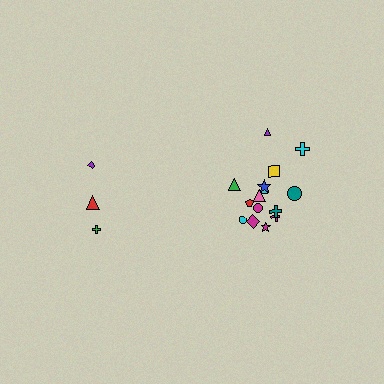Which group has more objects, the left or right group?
The right group.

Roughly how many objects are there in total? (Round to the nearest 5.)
Roughly 20 objects in total.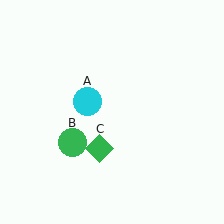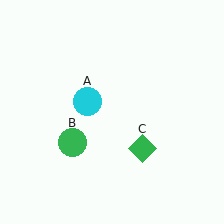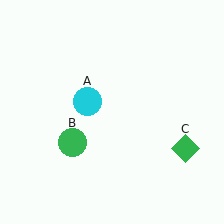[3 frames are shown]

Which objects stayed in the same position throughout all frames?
Cyan circle (object A) and green circle (object B) remained stationary.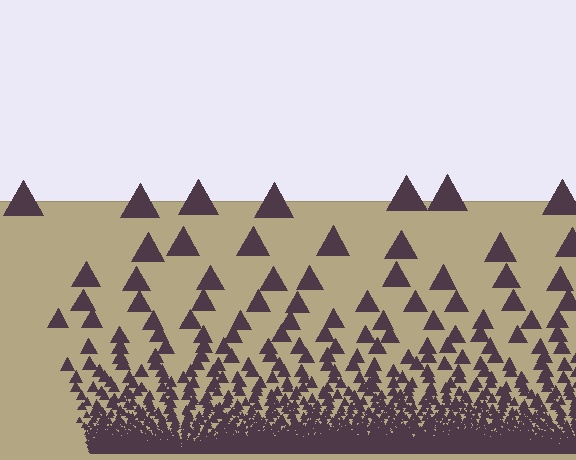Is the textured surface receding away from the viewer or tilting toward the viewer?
The surface appears to tilt toward the viewer. Texture elements get larger and sparser toward the top.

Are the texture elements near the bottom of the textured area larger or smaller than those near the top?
Smaller. The gradient is inverted — elements near the bottom are smaller and denser.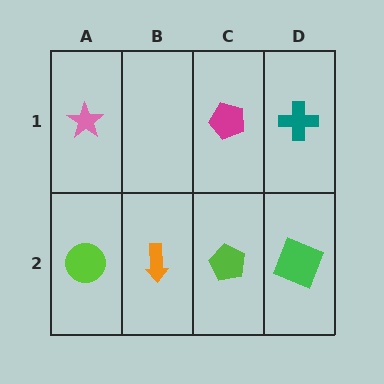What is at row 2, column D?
A green square.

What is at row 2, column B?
An orange arrow.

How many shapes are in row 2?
4 shapes.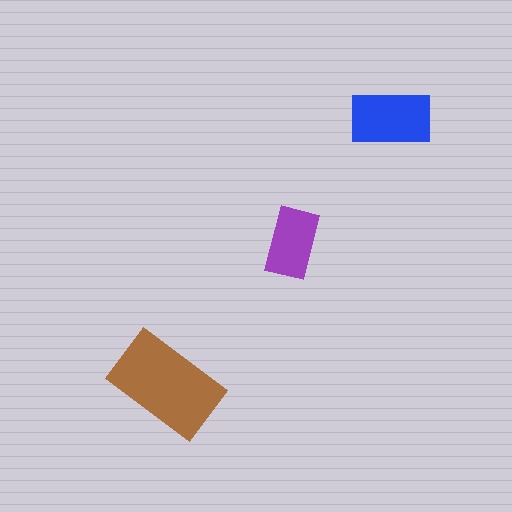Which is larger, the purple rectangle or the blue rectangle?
The blue one.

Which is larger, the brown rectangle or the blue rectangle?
The brown one.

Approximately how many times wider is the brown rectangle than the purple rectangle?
About 1.5 times wider.